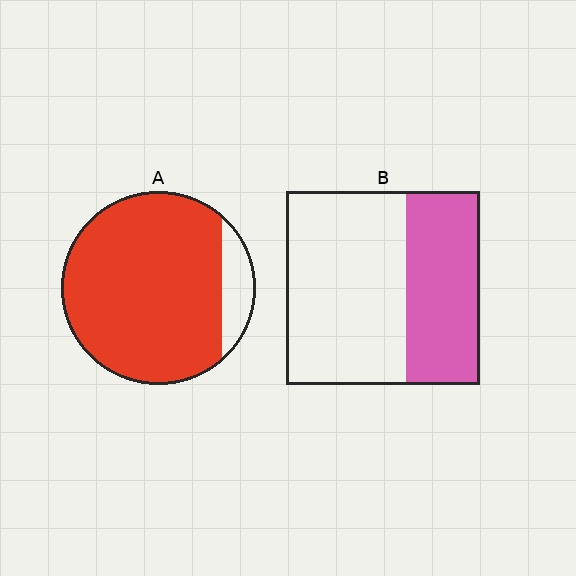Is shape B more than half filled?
No.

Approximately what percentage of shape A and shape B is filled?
A is approximately 90% and B is approximately 40%.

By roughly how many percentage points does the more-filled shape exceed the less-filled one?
By roughly 50 percentage points (A over B).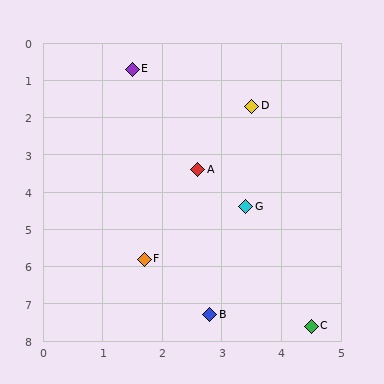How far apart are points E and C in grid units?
Points E and C are about 7.5 grid units apart.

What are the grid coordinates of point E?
Point E is at approximately (1.5, 0.7).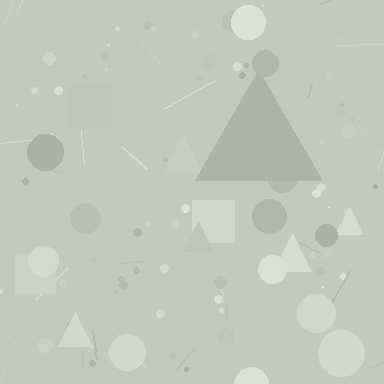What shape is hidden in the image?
A triangle is hidden in the image.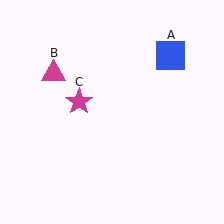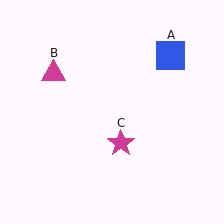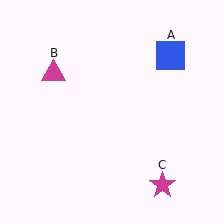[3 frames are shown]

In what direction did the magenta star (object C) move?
The magenta star (object C) moved down and to the right.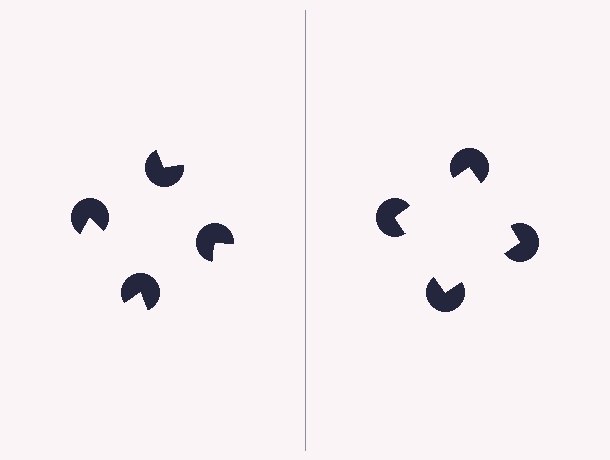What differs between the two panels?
The pac-man discs are positioned identically on both sides; only the wedge orientations differ. On the right they align to a square; on the left they are misaligned.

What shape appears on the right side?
An illusory square.